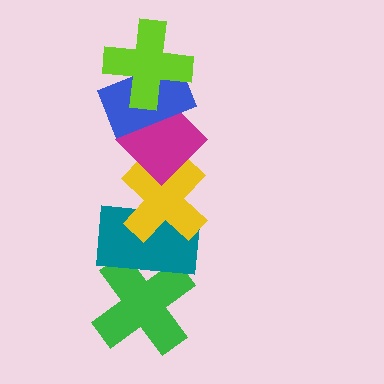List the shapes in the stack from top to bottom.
From top to bottom: the lime cross, the blue rectangle, the magenta diamond, the yellow cross, the teal rectangle, the green cross.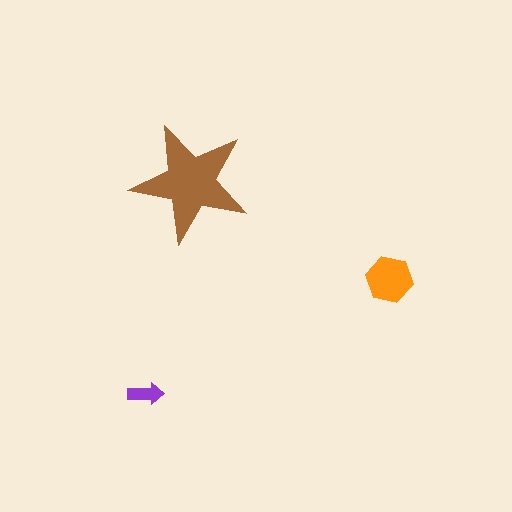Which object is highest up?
The brown star is topmost.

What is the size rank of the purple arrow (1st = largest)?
3rd.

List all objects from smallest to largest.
The purple arrow, the orange hexagon, the brown star.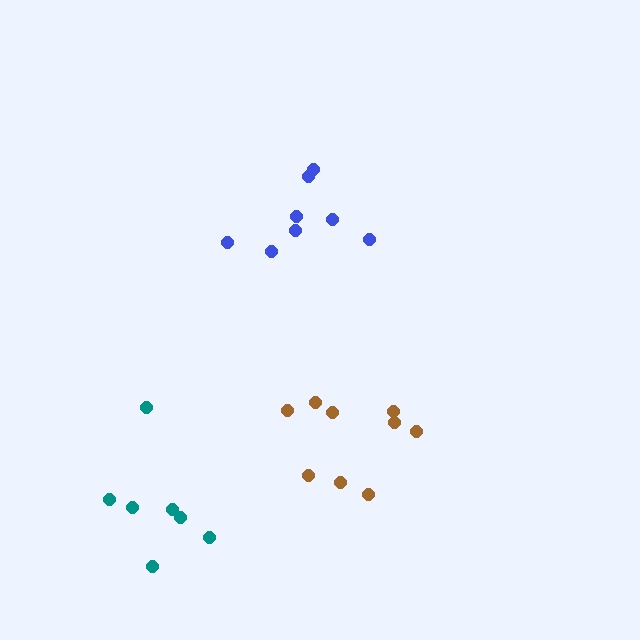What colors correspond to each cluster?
The clusters are colored: blue, brown, teal.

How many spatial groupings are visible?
There are 3 spatial groupings.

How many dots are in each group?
Group 1: 8 dots, Group 2: 9 dots, Group 3: 7 dots (24 total).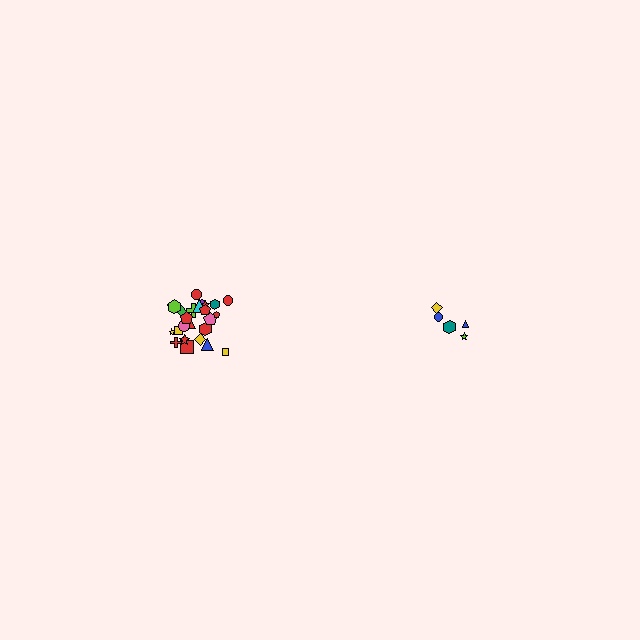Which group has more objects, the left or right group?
The left group.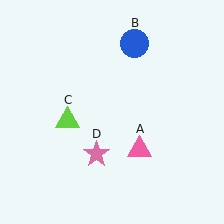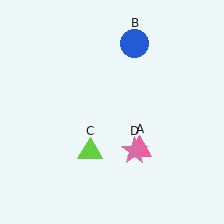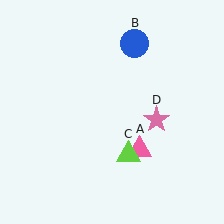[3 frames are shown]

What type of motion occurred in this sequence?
The lime triangle (object C), pink star (object D) rotated counterclockwise around the center of the scene.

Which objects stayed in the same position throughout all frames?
Pink triangle (object A) and blue circle (object B) remained stationary.